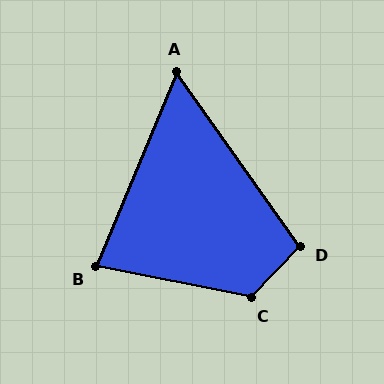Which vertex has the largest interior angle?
C, at approximately 122 degrees.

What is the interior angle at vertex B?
Approximately 79 degrees (acute).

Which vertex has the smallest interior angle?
A, at approximately 58 degrees.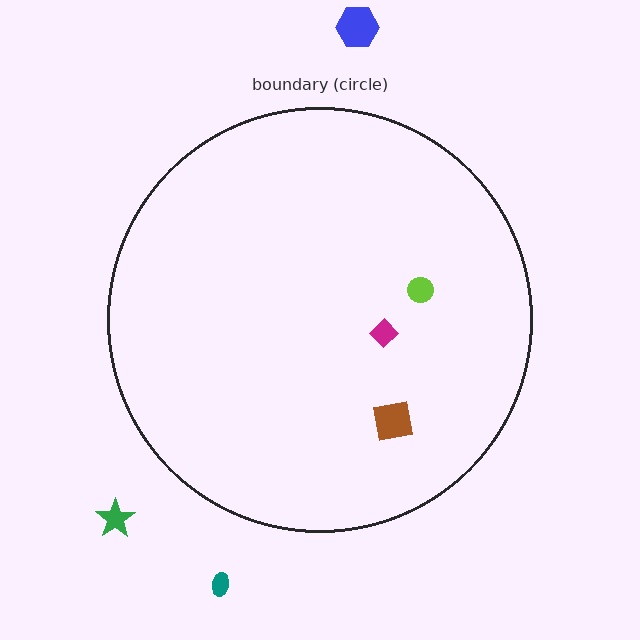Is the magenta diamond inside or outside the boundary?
Inside.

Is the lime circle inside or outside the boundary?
Inside.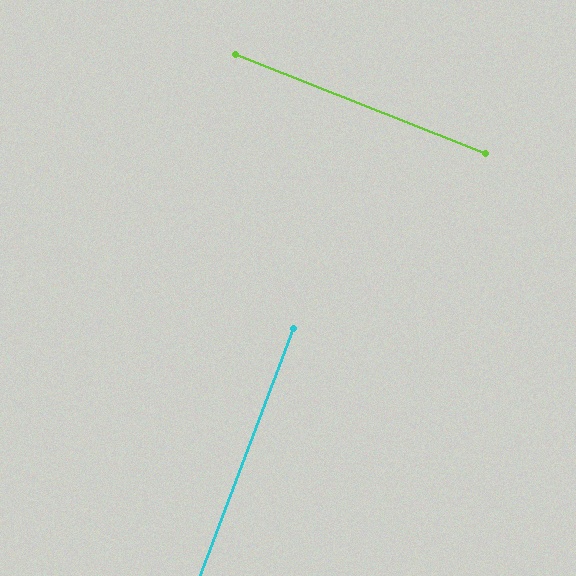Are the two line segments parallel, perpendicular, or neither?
Perpendicular — they meet at approximately 89°.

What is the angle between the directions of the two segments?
Approximately 89 degrees.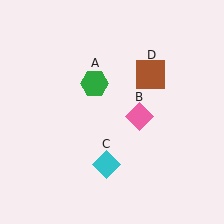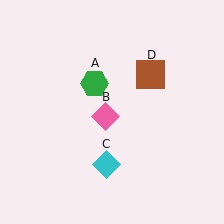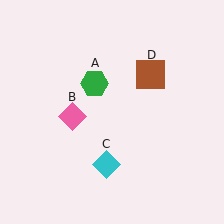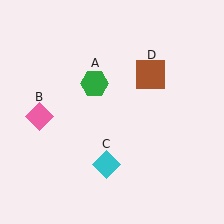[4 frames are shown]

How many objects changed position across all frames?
1 object changed position: pink diamond (object B).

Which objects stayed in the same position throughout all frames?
Green hexagon (object A) and cyan diamond (object C) and brown square (object D) remained stationary.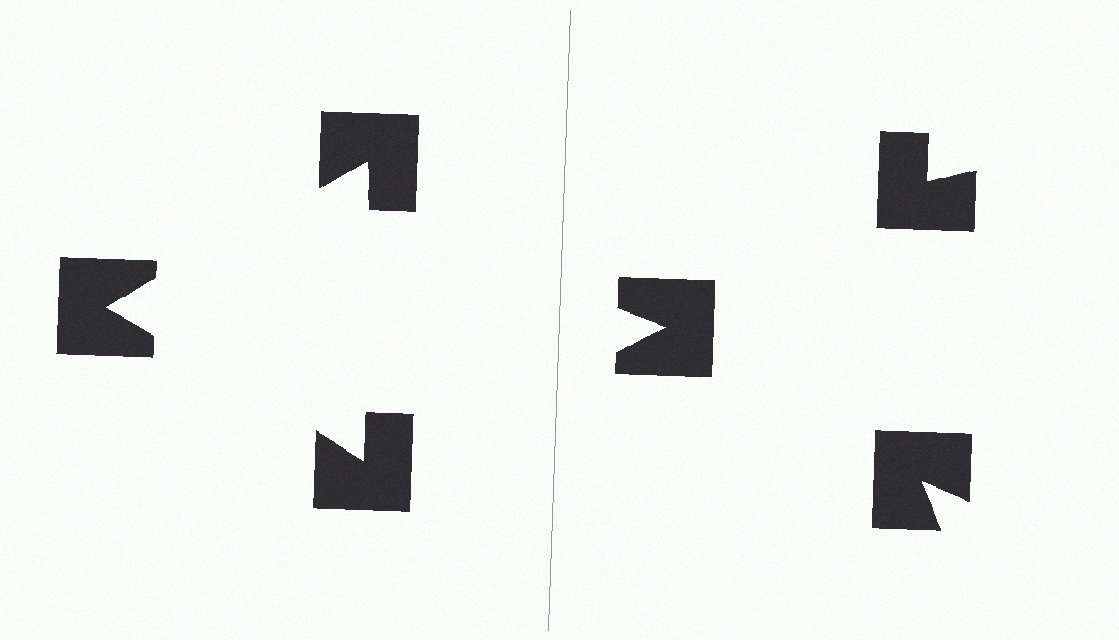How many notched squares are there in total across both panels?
6 — 3 on each side.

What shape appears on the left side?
An illusory triangle.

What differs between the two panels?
The notched squares are positioned identically on both sides; only the wedge orientations differ. On the left they align to a triangle; on the right they are misaligned.